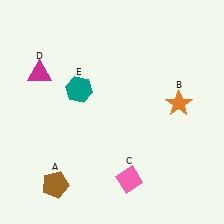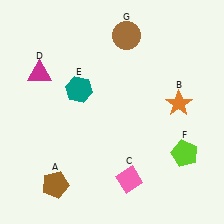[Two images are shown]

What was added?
A lime pentagon (F), a brown circle (G) were added in Image 2.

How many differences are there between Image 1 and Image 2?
There are 2 differences between the two images.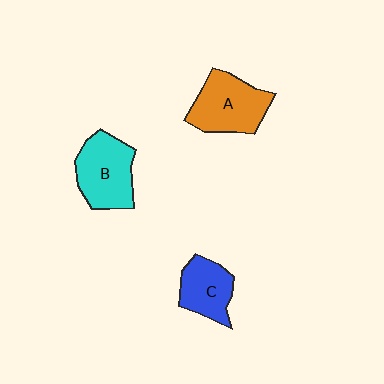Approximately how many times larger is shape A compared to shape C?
Approximately 1.4 times.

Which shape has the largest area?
Shape A (orange).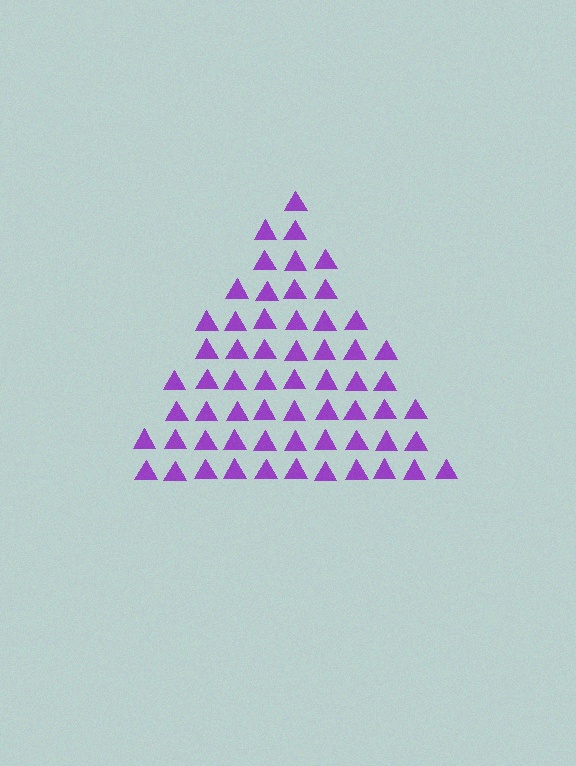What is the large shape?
The large shape is a triangle.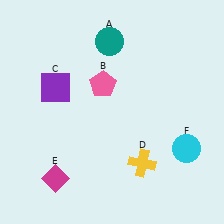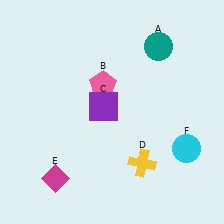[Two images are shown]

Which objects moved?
The objects that moved are: the teal circle (A), the purple square (C).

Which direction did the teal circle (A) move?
The teal circle (A) moved right.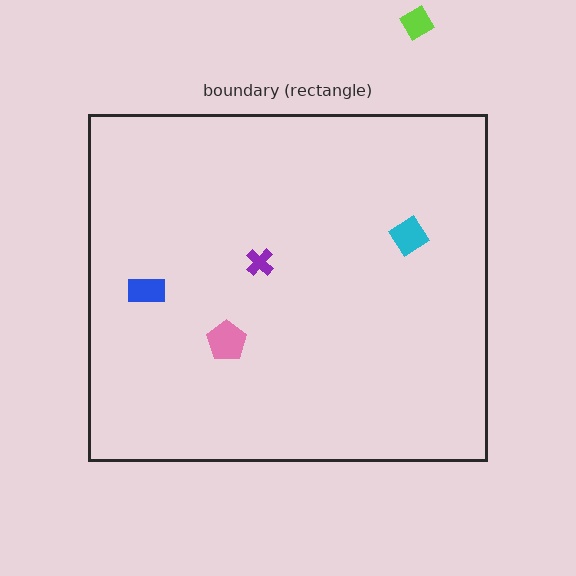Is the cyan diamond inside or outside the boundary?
Inside.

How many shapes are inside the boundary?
4 inside, 1 outside.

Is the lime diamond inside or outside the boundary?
Outside.